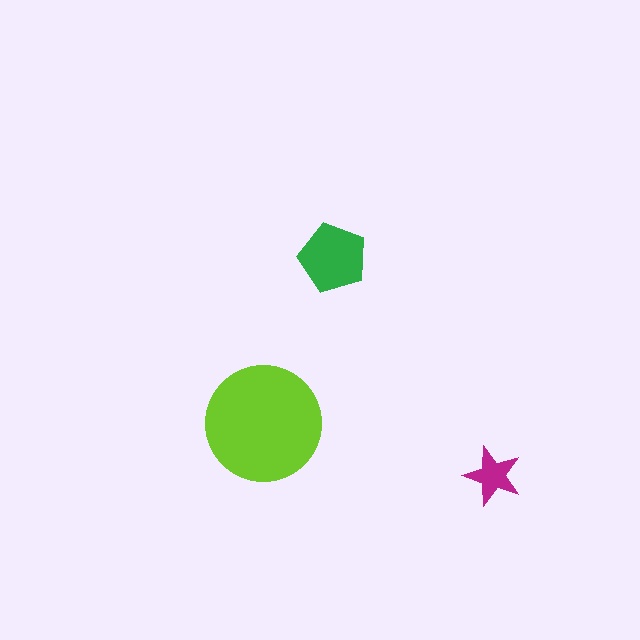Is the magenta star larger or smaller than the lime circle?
Smaller.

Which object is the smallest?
The magenta star.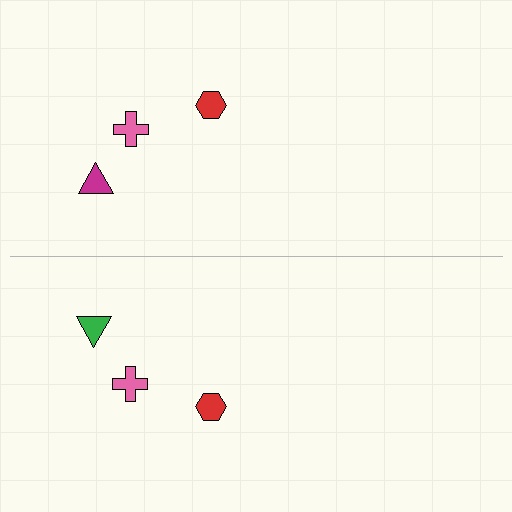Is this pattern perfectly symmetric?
No, the pattern is not perfectly symmetric. The green triangle on the bottom side breaks the symmetry — its mirror counterpart is magenta.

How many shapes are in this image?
There are 6 shapes in this image.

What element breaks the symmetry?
The green triangle on the bottom side breaks the symmetry — its mirror counterpart is magenta.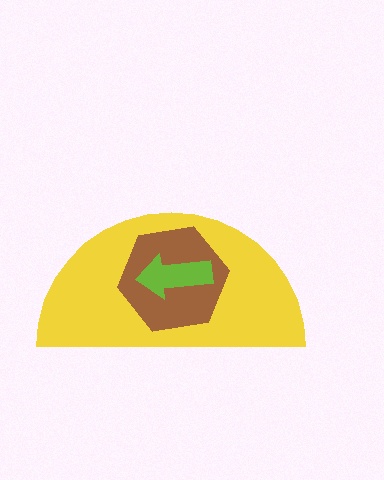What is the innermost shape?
The lime arrow.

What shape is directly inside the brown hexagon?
The lime arrow.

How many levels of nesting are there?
3.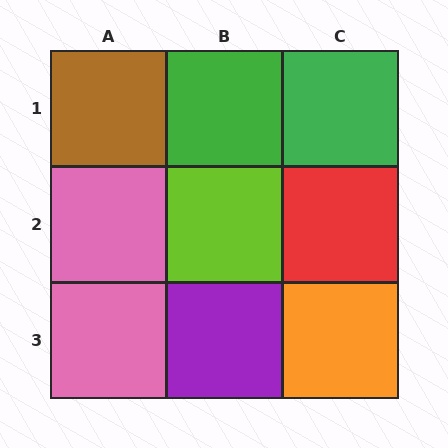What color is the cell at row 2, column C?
Red.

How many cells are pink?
2 cells are pink.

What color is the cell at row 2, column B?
Lime.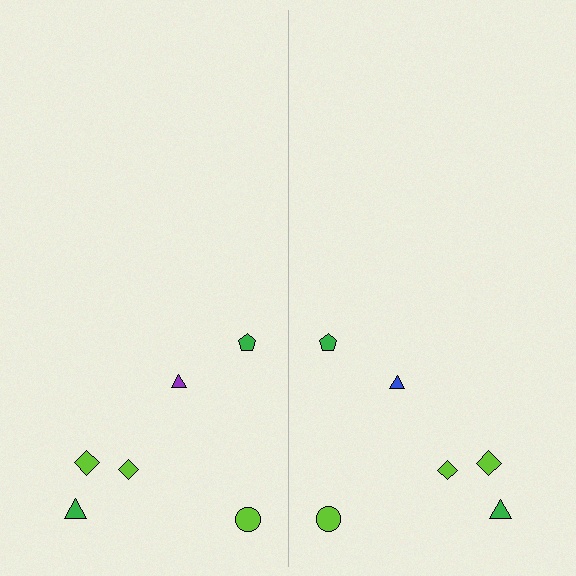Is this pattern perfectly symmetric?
No, the pattern is not perfectly symmetric. The blue triangle on the right side breaks the symmetry — its mirror counterpart is purple.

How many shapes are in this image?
There are 12 shapes in this image.